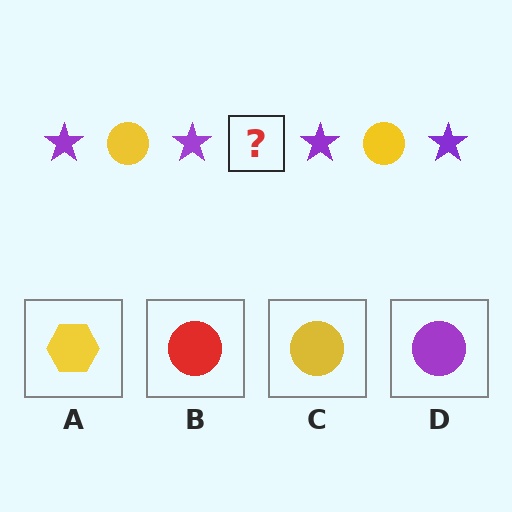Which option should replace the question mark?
Option C.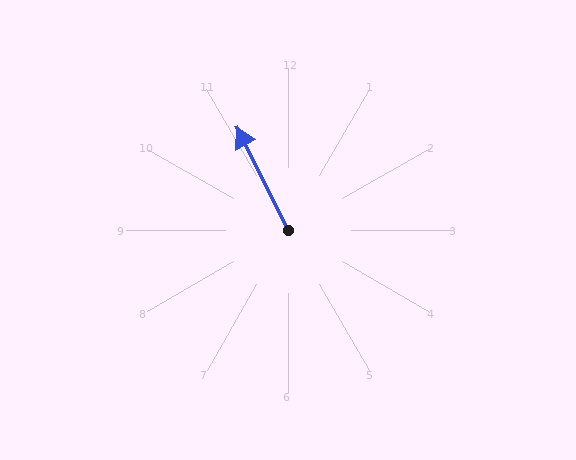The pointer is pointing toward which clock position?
Roughly 11 o'clock.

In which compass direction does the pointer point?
Northwest.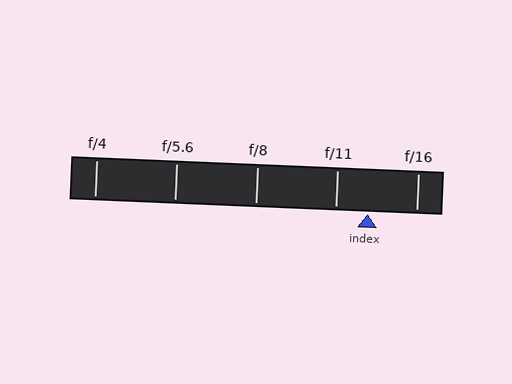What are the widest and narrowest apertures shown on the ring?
The widest aperture shown is f/4 and the narrowest is f/16.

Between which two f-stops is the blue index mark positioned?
The index mark is between f/11 and f/16.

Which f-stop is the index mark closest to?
The index mark is closest to f/11.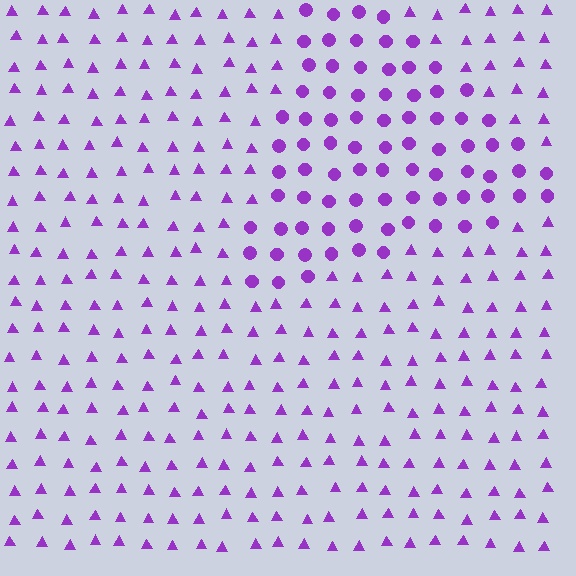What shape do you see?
I see a triangle.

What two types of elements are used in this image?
The image uses circles inside the triangle region and triangles outside it.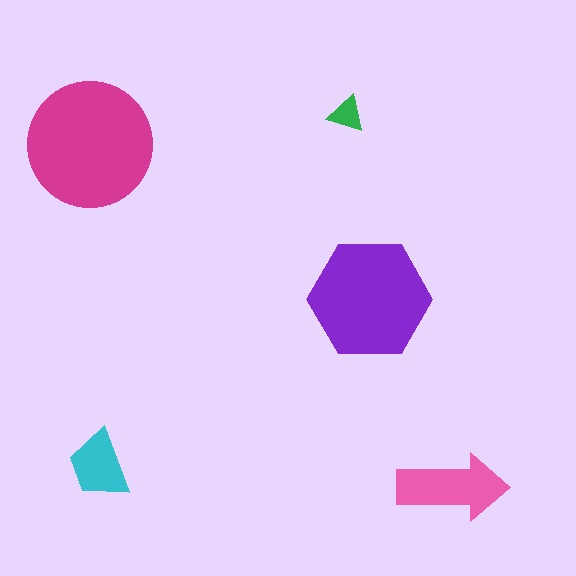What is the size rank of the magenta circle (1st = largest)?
1st.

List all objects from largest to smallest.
The magenta circle, the purple hexagon, the pink arrow, the cyan trapezoid, the green triangle.